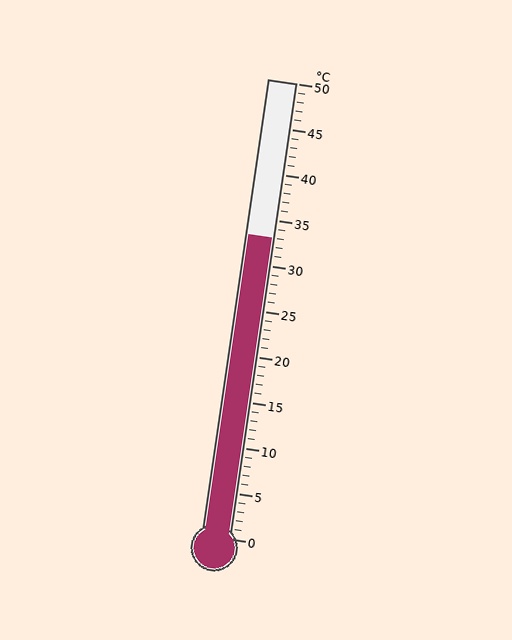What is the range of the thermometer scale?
The thermometer scale ranges from 0°C to 50°C.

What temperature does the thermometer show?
The thermometer shows approximately 33°C.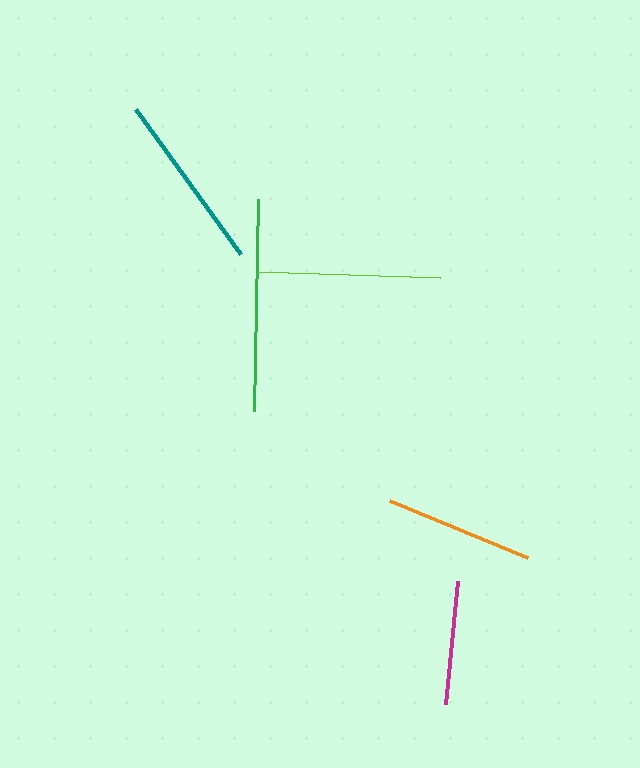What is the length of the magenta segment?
The magenta segment is approximately 124 pixels long.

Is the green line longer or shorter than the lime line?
The green line is longer than the lime line.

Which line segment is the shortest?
The magenta line is the shortest at approximately 124 pixels.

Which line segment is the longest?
The green line is the longest at approximately 212 pixels.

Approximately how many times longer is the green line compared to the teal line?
The green line is approximately 1.2 times the length of the teal line.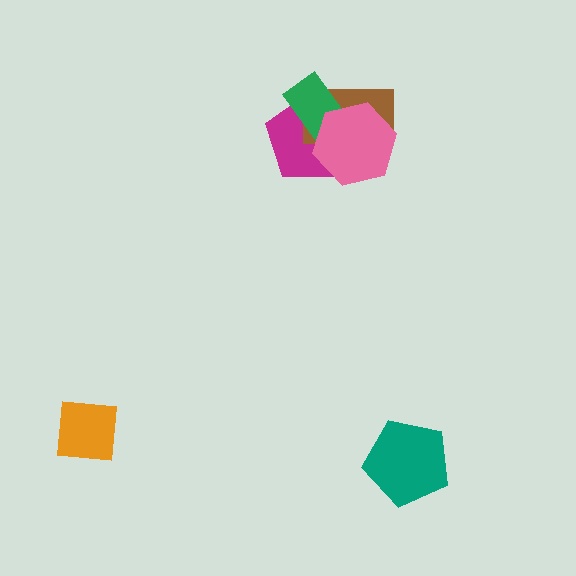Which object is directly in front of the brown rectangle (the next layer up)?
The green rectangle is directly in front of the brown rectangle.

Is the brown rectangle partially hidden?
Yes, it is partially covered by another shape.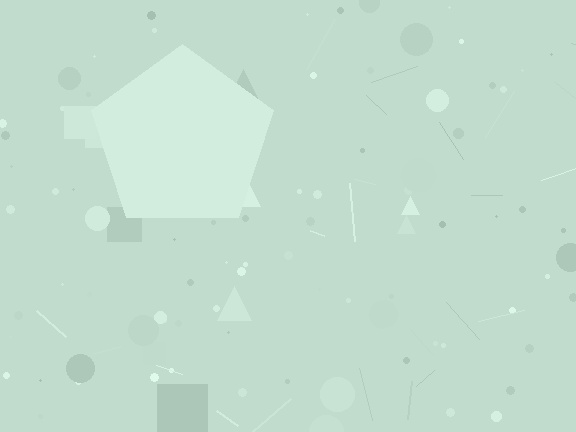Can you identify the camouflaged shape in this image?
The camouflaged shape is a pentagon.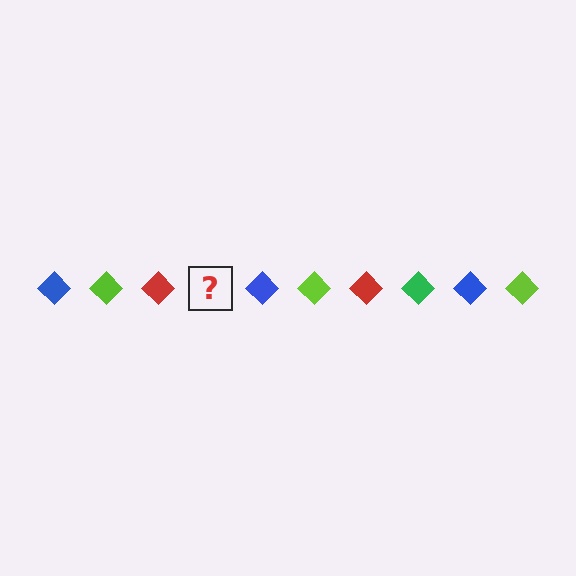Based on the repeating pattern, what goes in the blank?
The blank should be a green diamond.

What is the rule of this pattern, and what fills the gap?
The rule is that the pattern cycles through blue, lime, red, green diamonds. The gap should be filled with a green diamond.